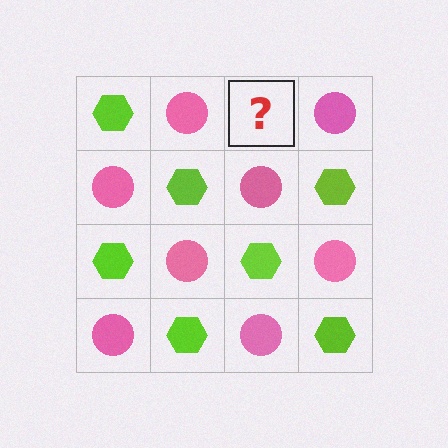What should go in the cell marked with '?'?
The missing cell should contain a lime hexagon.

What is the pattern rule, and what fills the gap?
The rule is that it alternates lime hexagon and pink circle in a checkerboard pattern. The gap should be filled with a lime hexagon.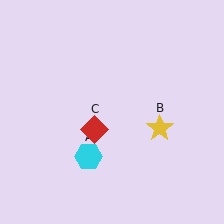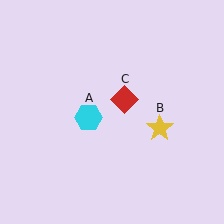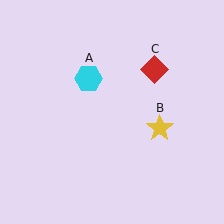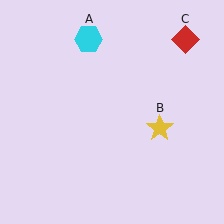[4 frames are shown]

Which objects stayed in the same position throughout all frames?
Yellow star (object B) remained stationary.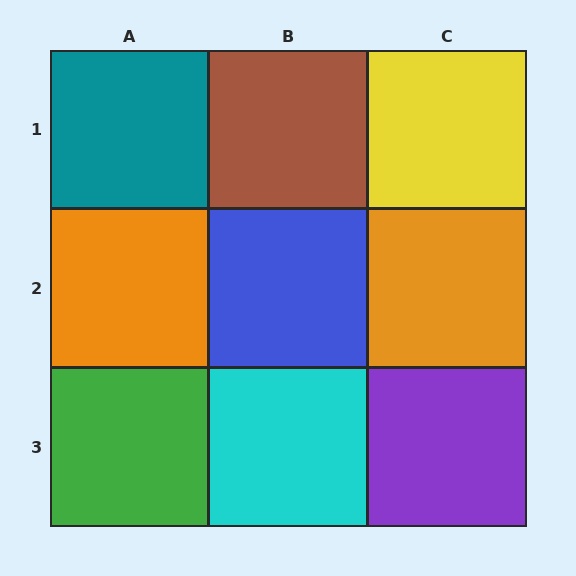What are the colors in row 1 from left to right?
Teal, brown, yellow.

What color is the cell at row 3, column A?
Green.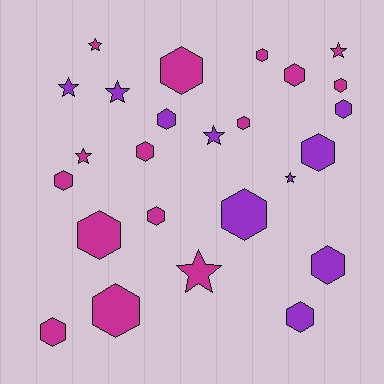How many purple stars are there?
There are 4 purple stars.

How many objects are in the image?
There are 25 objects.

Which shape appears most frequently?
Hexagon, with 17 objects.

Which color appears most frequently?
Magenta, with 15 objects.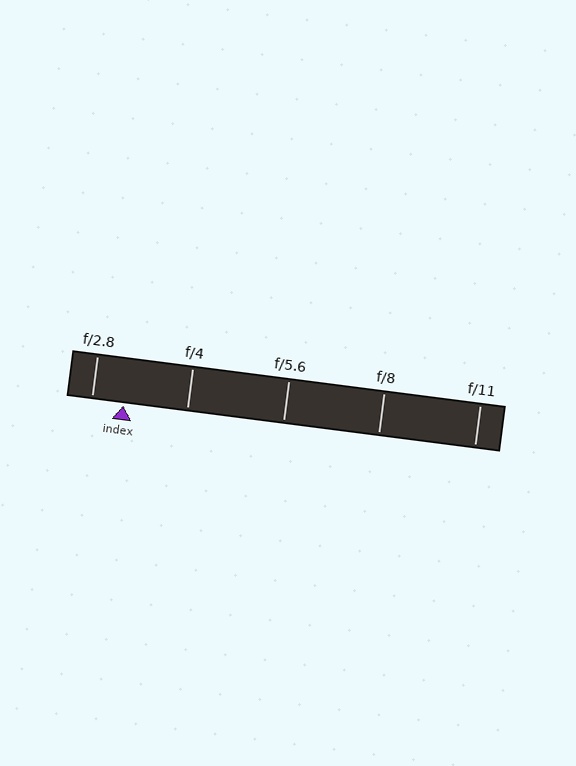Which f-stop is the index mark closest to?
The index mark is closest to f/2.8.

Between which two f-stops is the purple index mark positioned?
The index mark is between f/2.8 and f/4.